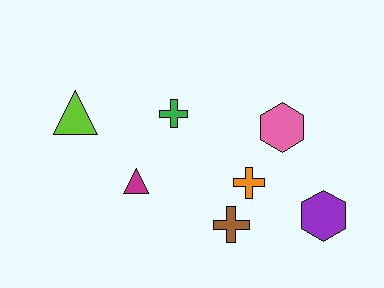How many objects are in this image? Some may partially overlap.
There are 7 objects.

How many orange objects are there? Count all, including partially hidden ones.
There is 1 orange object.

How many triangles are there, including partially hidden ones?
There are 2 triangles.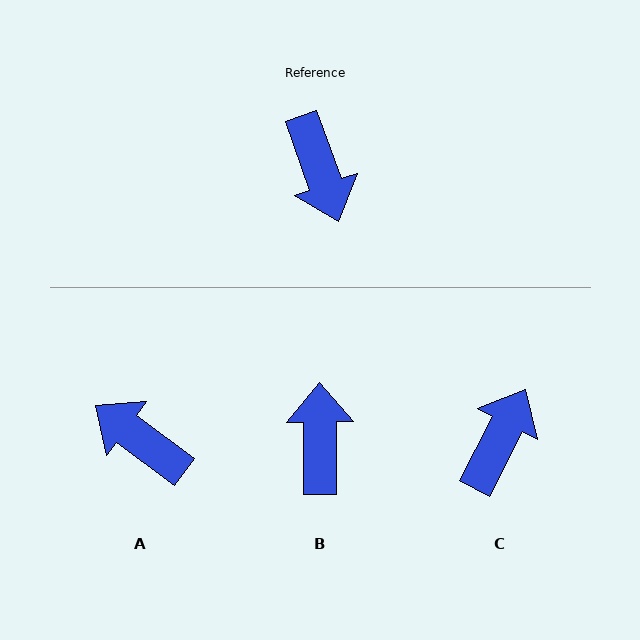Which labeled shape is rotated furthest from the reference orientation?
B, about 160 degrees away.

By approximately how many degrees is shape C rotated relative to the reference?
Approximately 133 degrees counter-clockwise.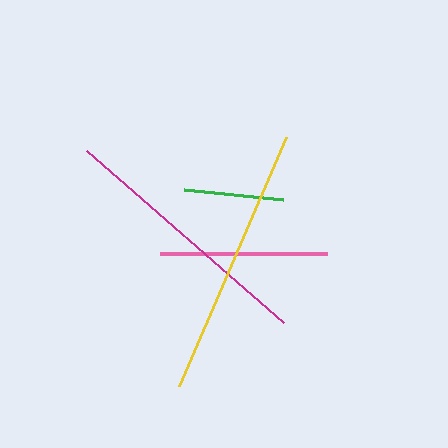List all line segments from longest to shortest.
From longest to shortest: yellow, magenta, pink, green.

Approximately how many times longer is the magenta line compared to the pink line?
The magenta line is approximately 1.6 times the length of the pink line.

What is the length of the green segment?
The green segment is approximately 100 pixels long.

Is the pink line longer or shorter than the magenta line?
The magenta line is longer than the pink line.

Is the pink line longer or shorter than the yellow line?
The yellow line is longer than the pink line.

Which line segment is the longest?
The yellow line is the longest at approximately 271 pixels.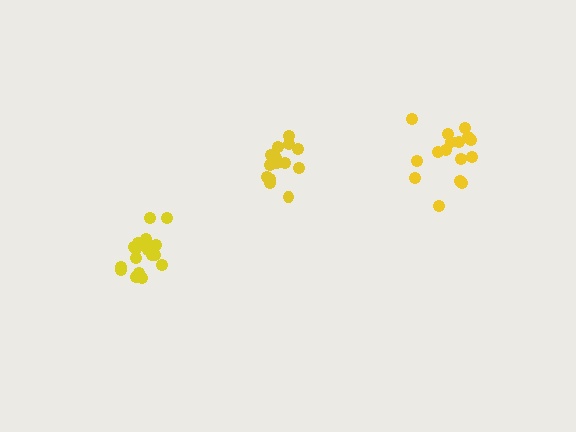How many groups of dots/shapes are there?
There are 3 groups.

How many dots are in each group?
Group 1: 17 dots, Group 2: 15 dots, Group 3: 18 dots (50 total).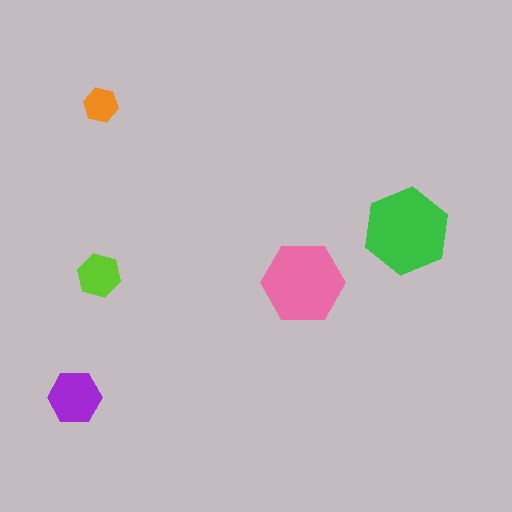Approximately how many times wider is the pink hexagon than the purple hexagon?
About 1.5 times wider.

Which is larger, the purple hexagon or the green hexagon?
The green one.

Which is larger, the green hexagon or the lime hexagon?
The green one.